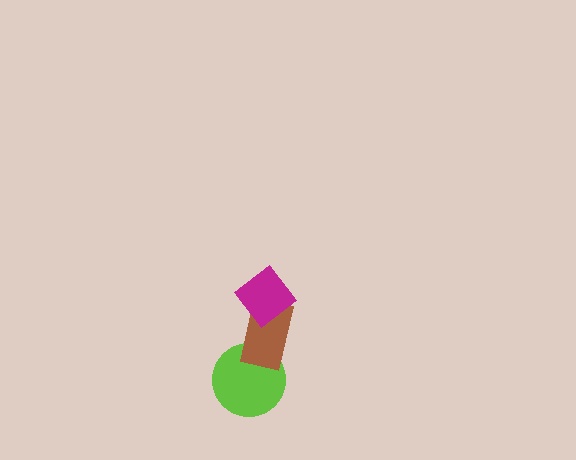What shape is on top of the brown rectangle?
The magenta diamond is on top of the brown rectangle.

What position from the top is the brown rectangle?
The brown rectangle is 2nd from the top.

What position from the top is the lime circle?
The lime circle is 3rd from the top.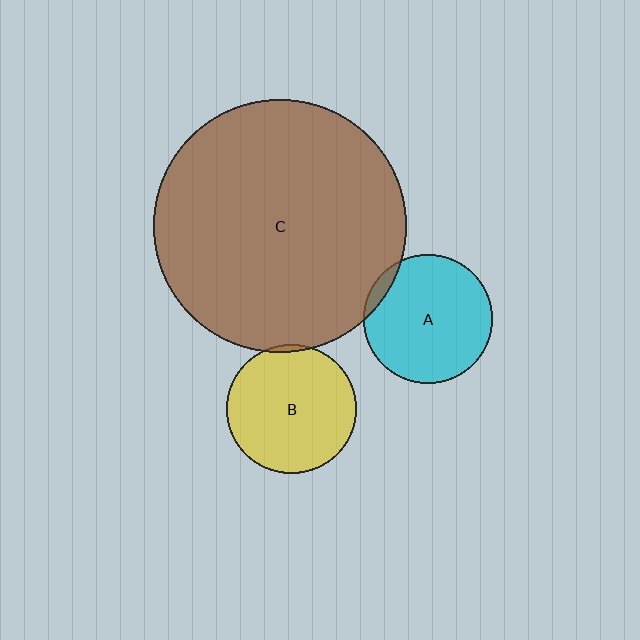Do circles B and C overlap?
Yes.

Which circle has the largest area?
Circle C (brown).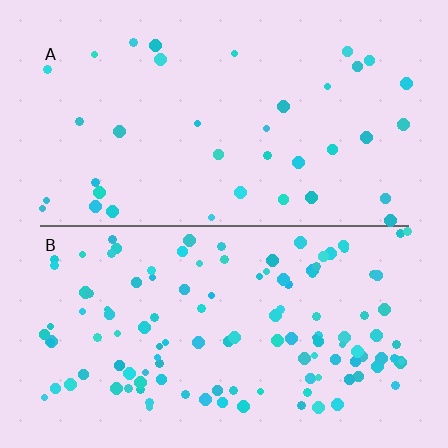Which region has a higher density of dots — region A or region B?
B (the bottom).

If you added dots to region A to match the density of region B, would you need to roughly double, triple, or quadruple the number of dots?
Approximately triple.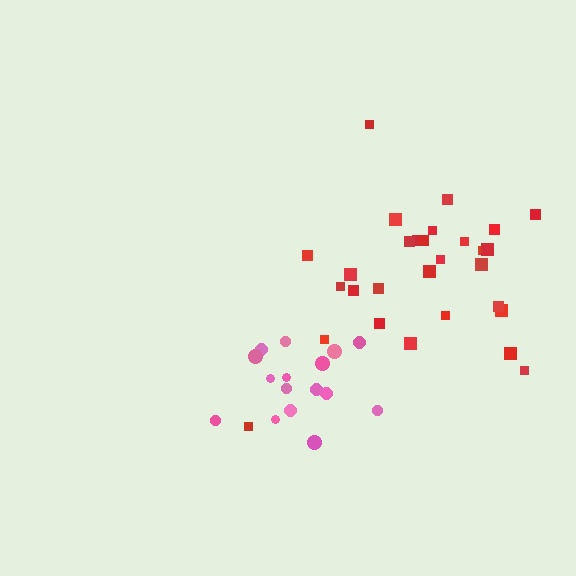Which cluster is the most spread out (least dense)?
Red.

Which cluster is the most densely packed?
Pink.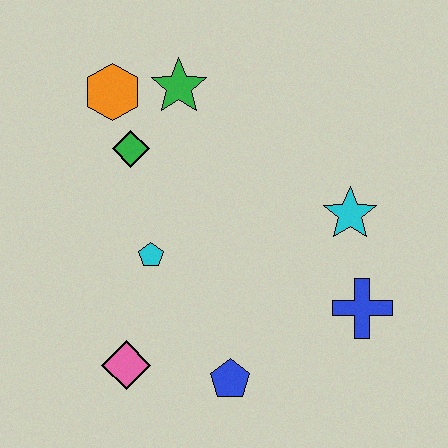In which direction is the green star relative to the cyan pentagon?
The green star is above the cyan pentagon.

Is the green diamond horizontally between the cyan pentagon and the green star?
No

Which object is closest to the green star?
The orange hexagon is closest to the green star.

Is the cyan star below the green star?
Yes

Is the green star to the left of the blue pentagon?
Yes